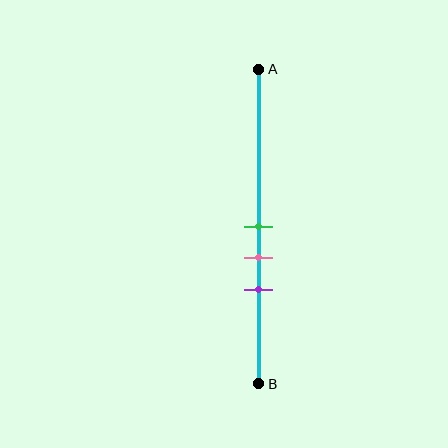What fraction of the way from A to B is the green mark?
The green mark is approximately 50% (0.5) of the way from A to B.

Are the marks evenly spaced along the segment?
Yes, the marks are approximately evenly spaced.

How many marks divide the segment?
There are 3 marks dividing the segment.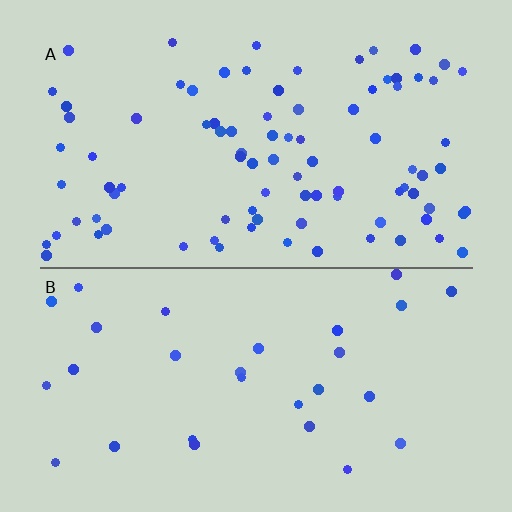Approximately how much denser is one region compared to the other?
Approximately 3.0× — region A over region B.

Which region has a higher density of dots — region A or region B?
A (the top).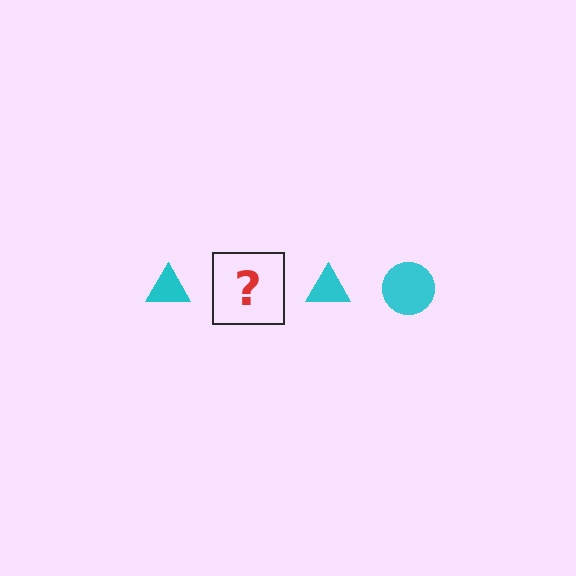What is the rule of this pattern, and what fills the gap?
The rule is that the pattern cycles through triangle, circle shapes in cyan. The gap should be filled with a cyan circle.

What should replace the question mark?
The question mark should be replaced with a cyan circle.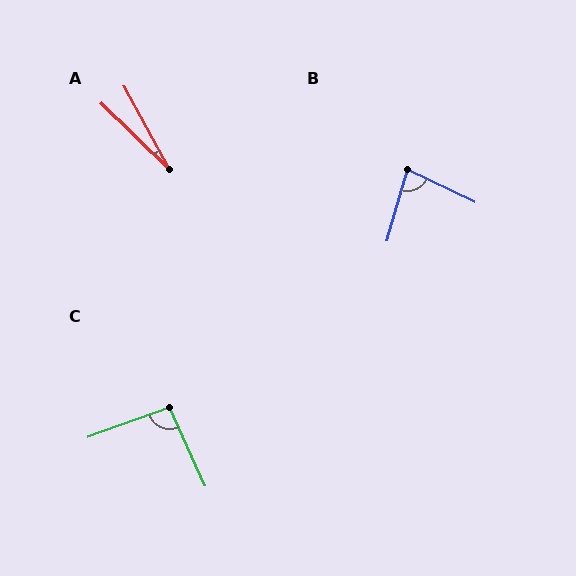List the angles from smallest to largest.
A (17°), B (80°), C (94°).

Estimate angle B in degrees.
Approximately 80 degrees.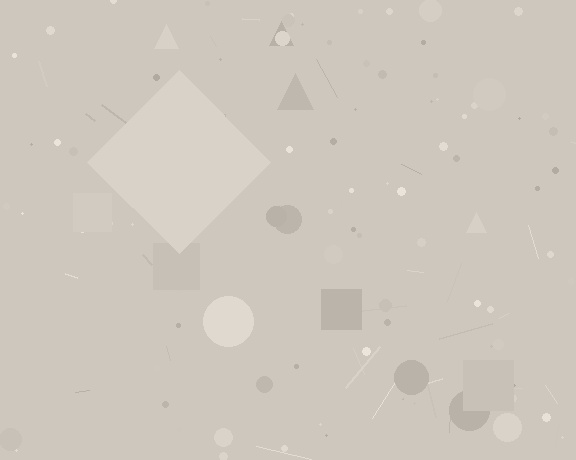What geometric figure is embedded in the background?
A diamond is embedded in the background.